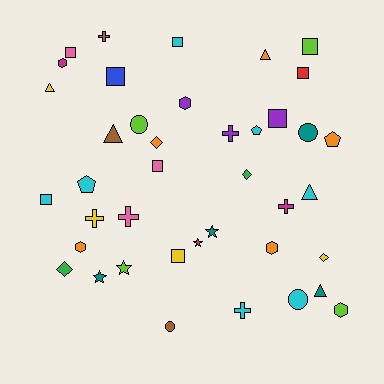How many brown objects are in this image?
There are 3 brown objects.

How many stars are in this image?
There are 4 stars.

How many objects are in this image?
There are 40 objects.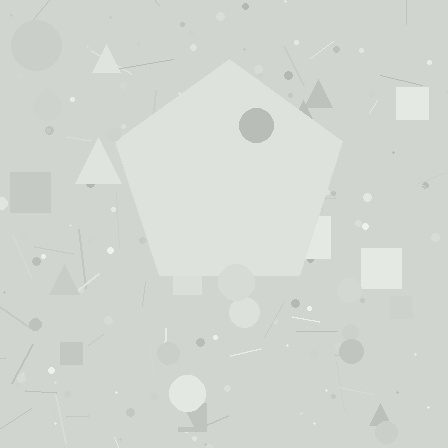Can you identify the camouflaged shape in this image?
The camouflaged shape is a pentagon.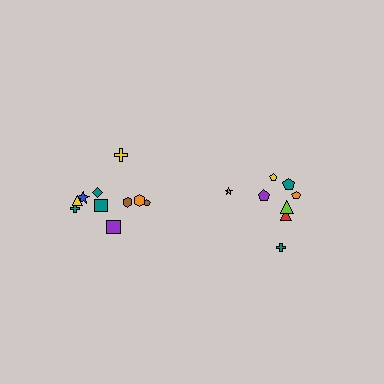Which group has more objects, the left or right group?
The left group.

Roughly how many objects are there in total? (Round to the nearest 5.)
Roughly 20 objects in total.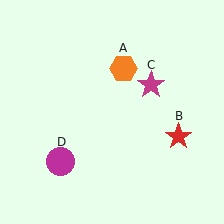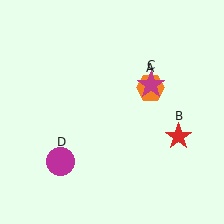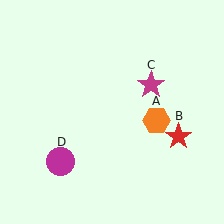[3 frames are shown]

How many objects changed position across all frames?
1 object changed position: orange hexagon (object A).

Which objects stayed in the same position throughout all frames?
Red star (object B) and magenta star (object C) and magenta circle (object D) remained stationary.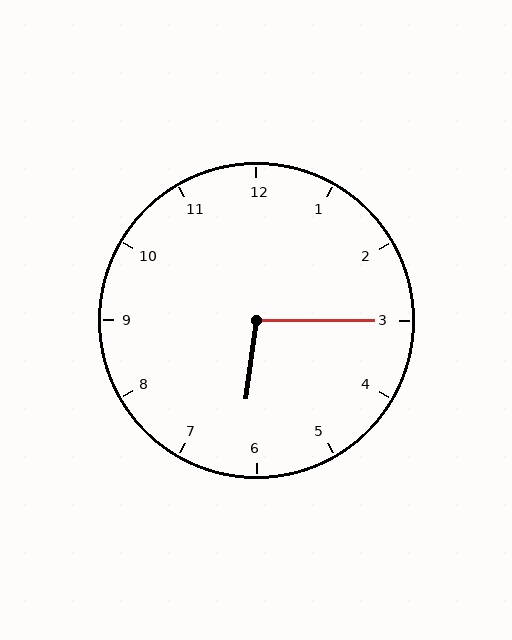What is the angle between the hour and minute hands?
Approximately 98 degrees.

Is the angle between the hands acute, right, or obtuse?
It is obtuse.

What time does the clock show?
6:15.